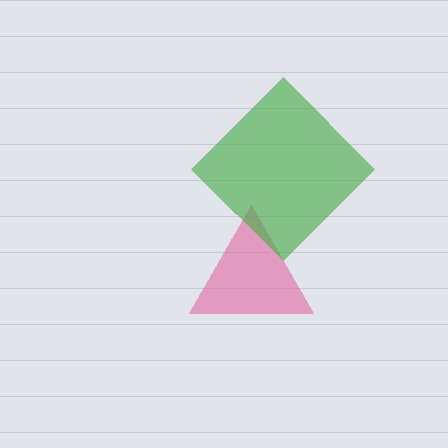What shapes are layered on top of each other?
The layered shapes are: a pink triangle, a green diamond.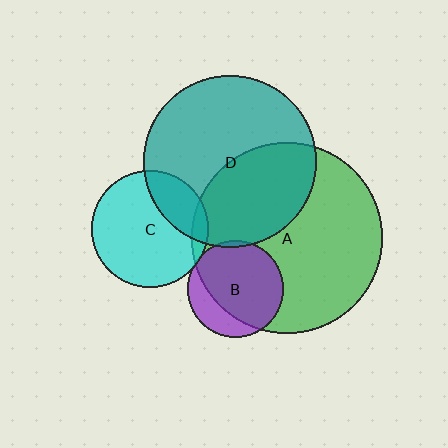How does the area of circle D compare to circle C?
Approximately 2.2 times.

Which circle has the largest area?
Circle A (green).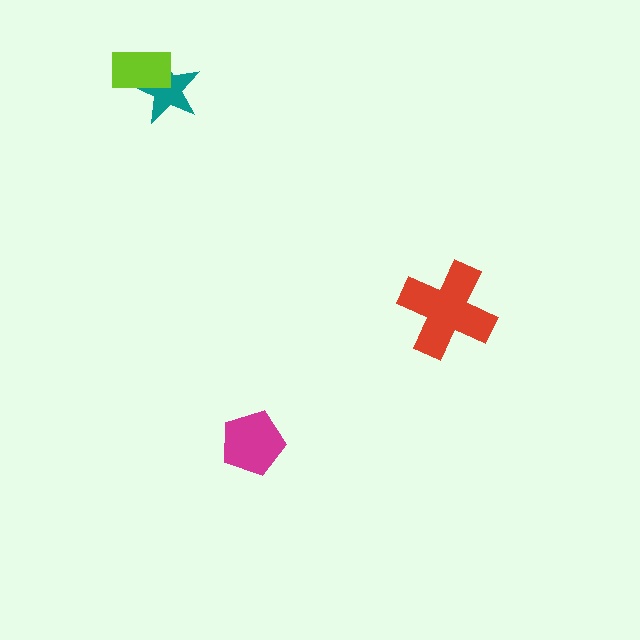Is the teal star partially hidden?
Yes, it is partially covered by another shape.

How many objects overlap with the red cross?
0 objects overlap with the red cross.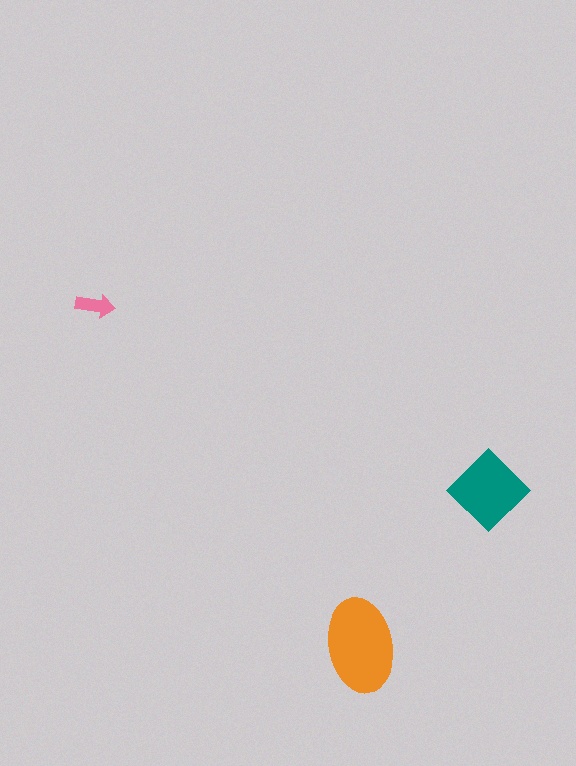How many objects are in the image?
There are 3 objects in the image.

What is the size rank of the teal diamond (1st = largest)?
2nd.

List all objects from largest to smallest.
The orange ellipse, the teal diamond, the pink arrow.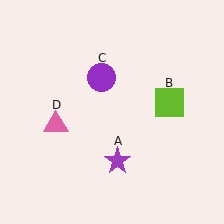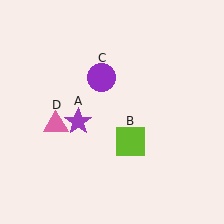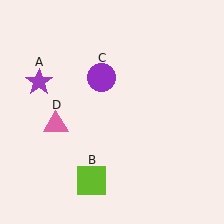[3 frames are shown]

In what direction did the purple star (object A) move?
The purple star (object A) moved up and to the left.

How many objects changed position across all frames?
2 objects changed position: purple star (object A), lime square (object B).